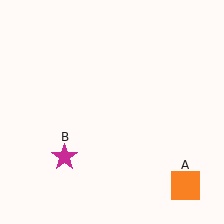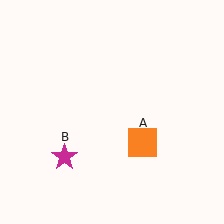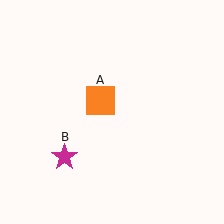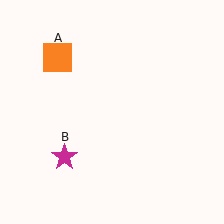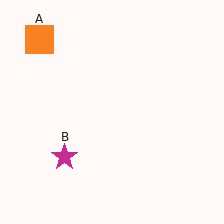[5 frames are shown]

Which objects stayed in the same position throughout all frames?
Magenta star (object B) remained stationary.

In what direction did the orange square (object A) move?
The orange square (object A) moved up and to the left.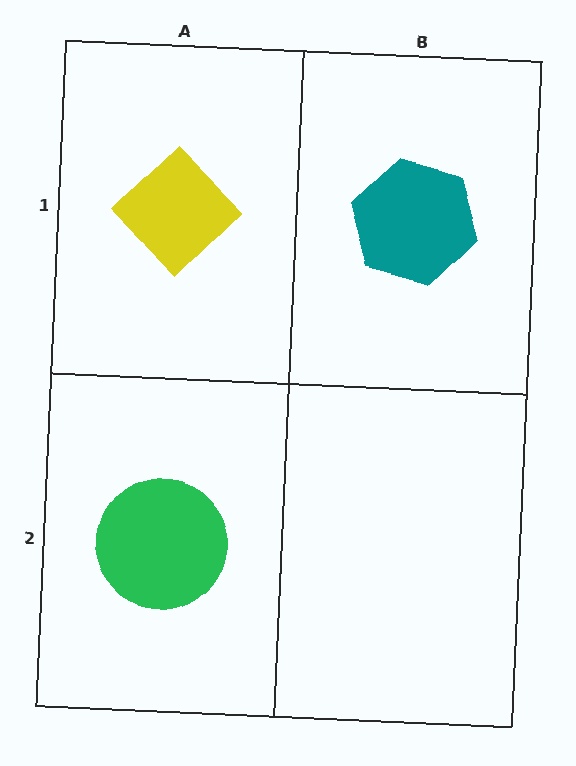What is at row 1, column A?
A yellow diamond.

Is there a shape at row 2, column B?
No, that cell is empty.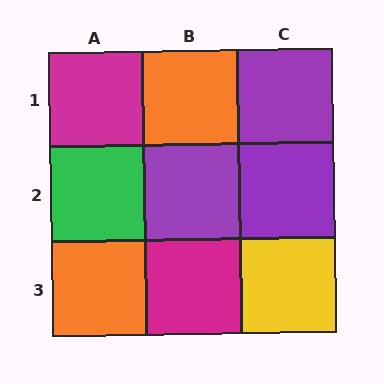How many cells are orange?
2 cells are orange.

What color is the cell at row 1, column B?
Orange.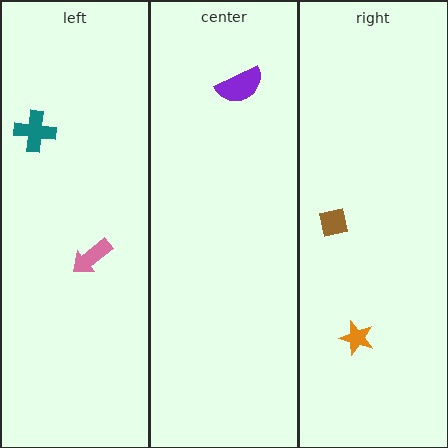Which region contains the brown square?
The right region.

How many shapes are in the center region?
1.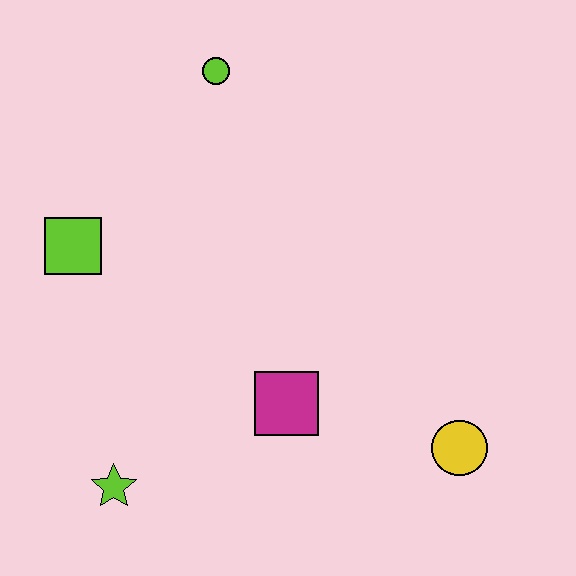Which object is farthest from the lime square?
The yellow circle is farthest from the lime square.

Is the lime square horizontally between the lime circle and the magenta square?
No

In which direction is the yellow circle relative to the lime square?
The yellow circle is to the right of the lime square.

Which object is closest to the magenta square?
The yellow circle is closest to the magenta square.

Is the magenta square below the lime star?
No